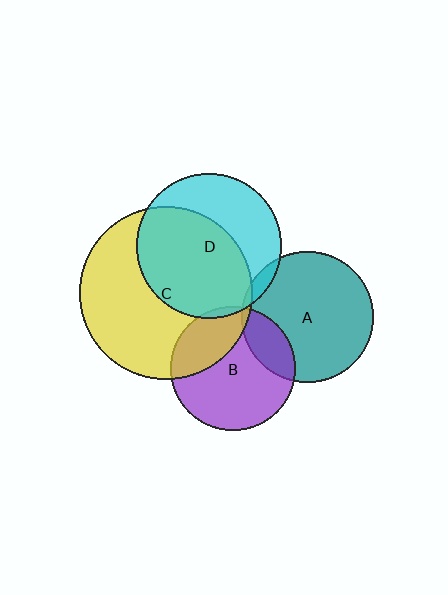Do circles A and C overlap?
Yes.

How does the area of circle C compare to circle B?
Approximately 1.9 times.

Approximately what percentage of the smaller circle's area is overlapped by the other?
Approximately 5%.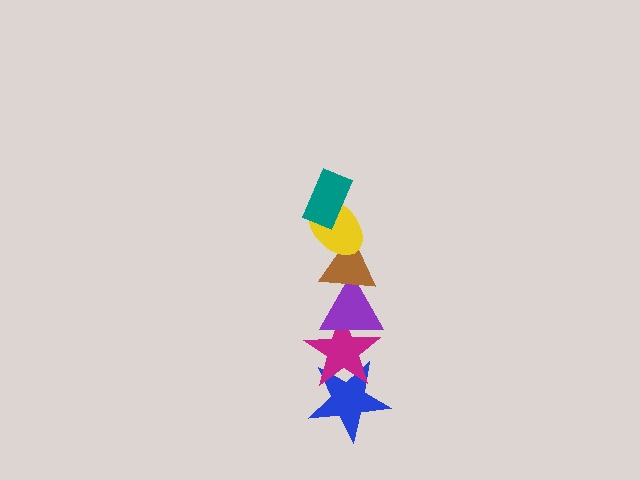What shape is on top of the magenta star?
The purple triangle is on top of the magenta star.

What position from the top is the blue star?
The blue star is 6th from the top.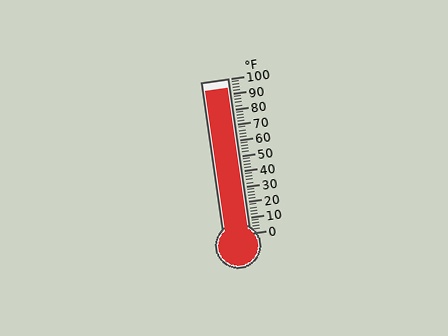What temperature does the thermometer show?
The thermometer shows approximately 94°F.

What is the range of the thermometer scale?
The thermometer scale ranges from 0°F to 100°F.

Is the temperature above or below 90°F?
The temperature is above 90°F.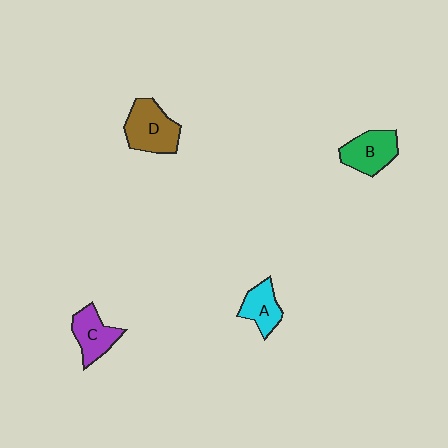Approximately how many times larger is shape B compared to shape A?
Approximately 1.3 times.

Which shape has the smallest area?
Shape A (cyan).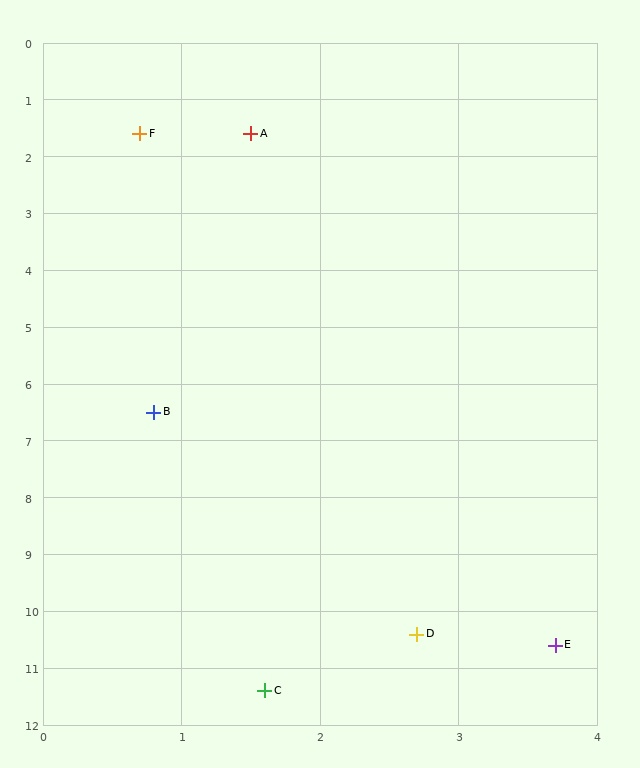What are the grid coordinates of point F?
Point F is at approximately (0.7, 1.6).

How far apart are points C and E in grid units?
Points C and E are about 2.2 grid units apart.